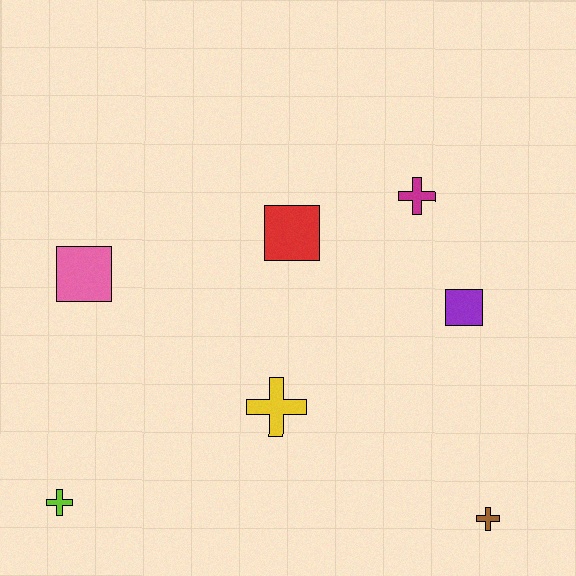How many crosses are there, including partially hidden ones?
There are 4 crosses.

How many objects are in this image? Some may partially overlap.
There are 7 objects.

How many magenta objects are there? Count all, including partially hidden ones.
There is 1 magenta object.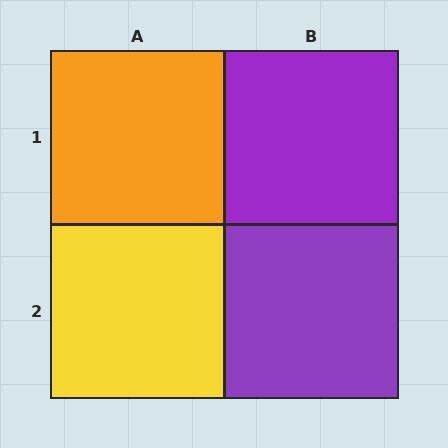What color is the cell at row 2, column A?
Yellow.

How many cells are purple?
2 cells are purple.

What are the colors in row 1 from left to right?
Orange, purple.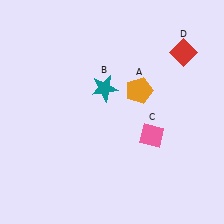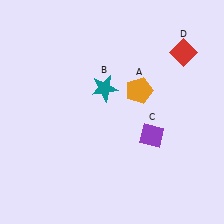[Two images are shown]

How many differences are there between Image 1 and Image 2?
There is 1 difference between the two images.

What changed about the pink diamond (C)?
In Image 1, C is pink. In Image 2, it changed to purple.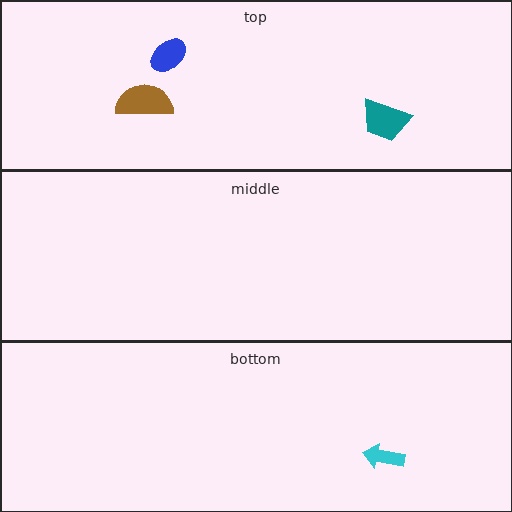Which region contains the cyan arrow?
The bottom region.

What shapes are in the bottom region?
The cyan arrow.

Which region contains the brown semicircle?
The top region.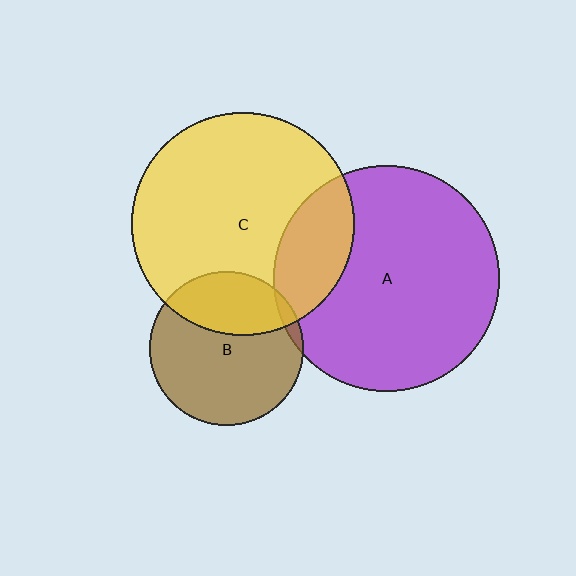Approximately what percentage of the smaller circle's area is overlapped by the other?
Approximately 30%.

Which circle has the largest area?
Circle A (purple).